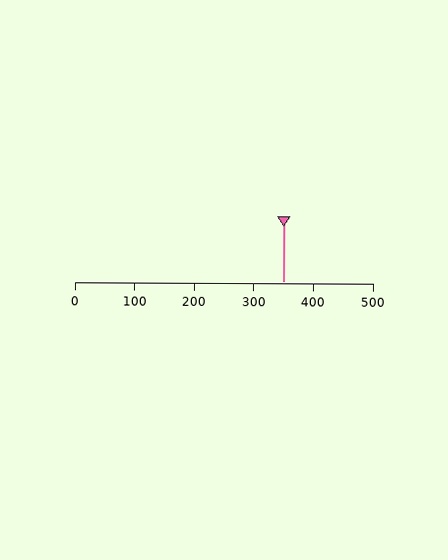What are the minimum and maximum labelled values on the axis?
The axis runs from 0 to 500.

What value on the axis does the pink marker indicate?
The marker indicates approximately 350.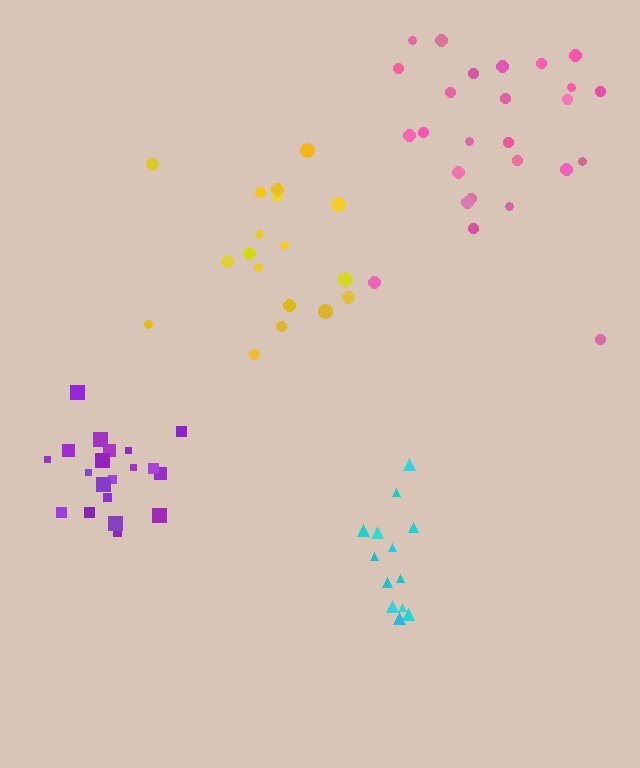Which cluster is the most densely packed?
Purple.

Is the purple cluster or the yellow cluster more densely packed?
Purple.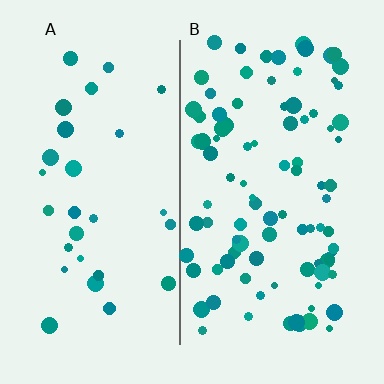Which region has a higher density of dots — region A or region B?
B (the right).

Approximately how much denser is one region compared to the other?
Approximately 3.1× — region B over region A.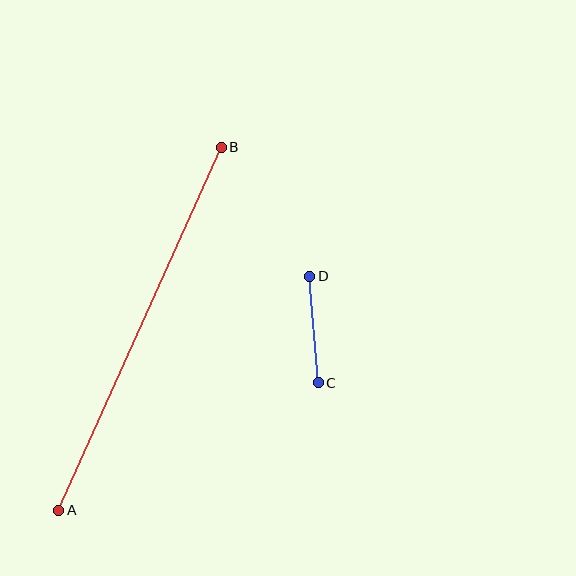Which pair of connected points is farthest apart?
Points A and B are farthest apart.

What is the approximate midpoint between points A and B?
The midpoint is at approximately (140, 329) pixels.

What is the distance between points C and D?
The distance is approximately 107 pixels.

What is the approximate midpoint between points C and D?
The midpoint is at approximately (314, 330) pixels.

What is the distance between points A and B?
The distance is approximately 398 pixels.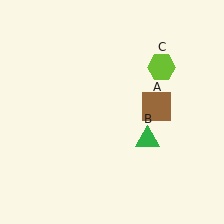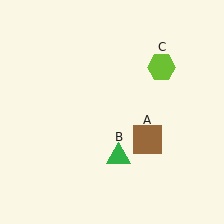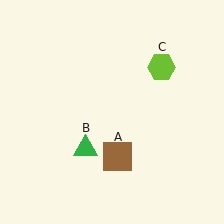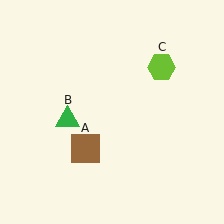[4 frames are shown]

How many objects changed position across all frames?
2 objects changed position: brown square (object A), green triangle (object B).